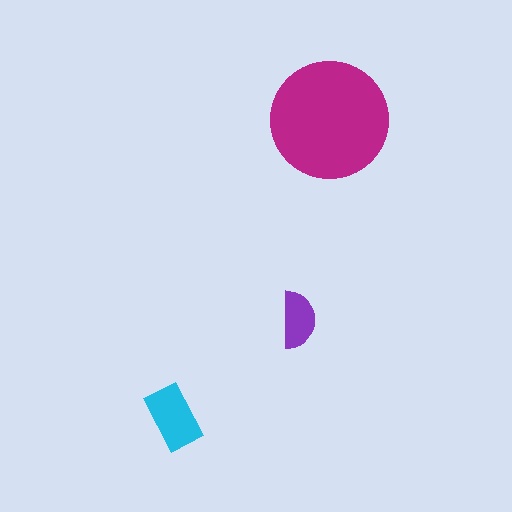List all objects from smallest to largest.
The purple semicircle, the cyan rectangle, the magenta circle.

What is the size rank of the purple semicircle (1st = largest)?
3rd.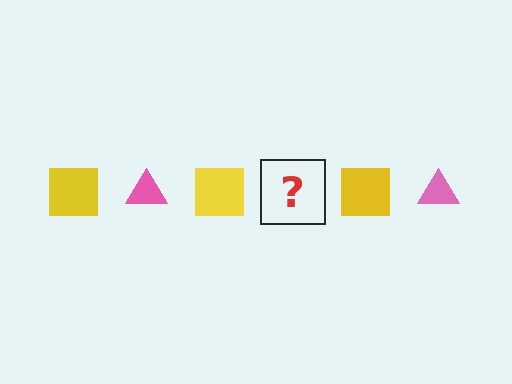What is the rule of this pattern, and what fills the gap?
The rule is that the pattern alternates between yellow square and pink triangle. The gap should be filled with a pink triangle.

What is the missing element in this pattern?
The missing element is a pink triangle.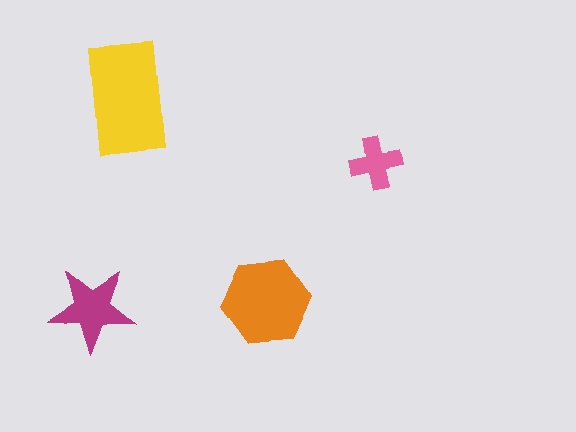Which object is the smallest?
The pink cross.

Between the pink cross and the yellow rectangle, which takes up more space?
The yellow rectangle.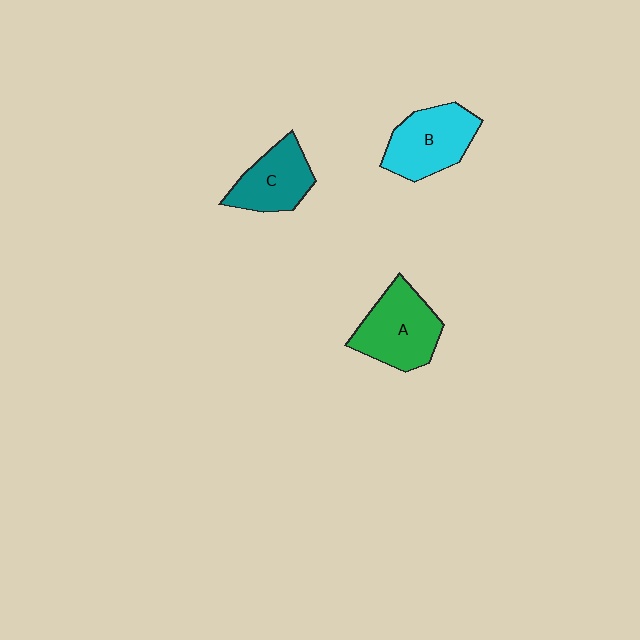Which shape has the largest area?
Shape A (green).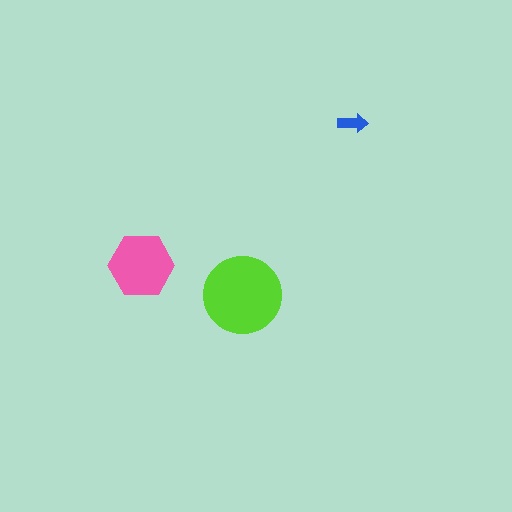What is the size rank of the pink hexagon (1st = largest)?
2nd.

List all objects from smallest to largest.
The blue arrow, the pink hexagon, the lime circle.